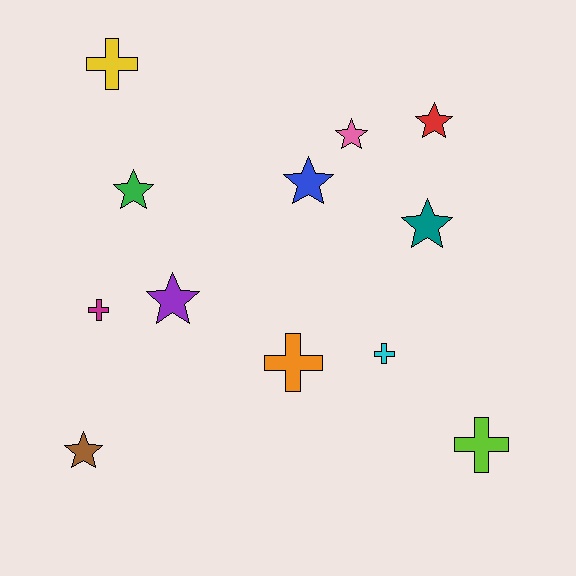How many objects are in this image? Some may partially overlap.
There are 12 objects.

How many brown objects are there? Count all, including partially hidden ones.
There is 1 brown object.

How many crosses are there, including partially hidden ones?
There are 5 crosses.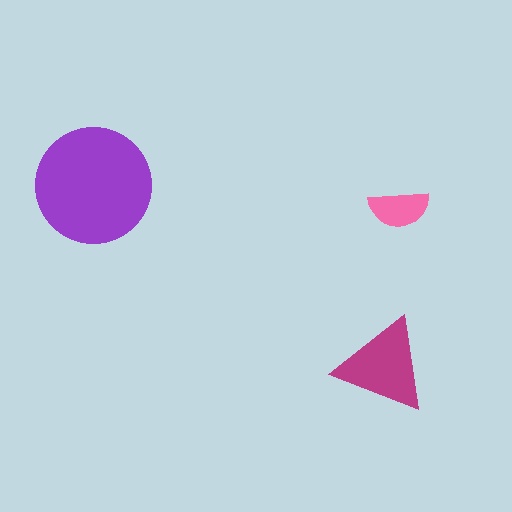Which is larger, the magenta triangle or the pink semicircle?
The magenta triangle.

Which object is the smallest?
The pink semicircle.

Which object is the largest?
The purple circle.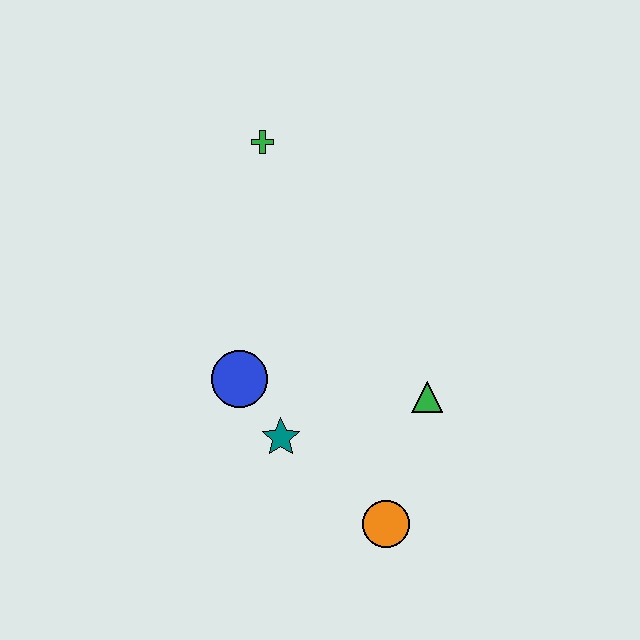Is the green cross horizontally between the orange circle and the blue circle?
Yes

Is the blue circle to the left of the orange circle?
Yes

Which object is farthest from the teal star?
The green cross is farthest from the teal star.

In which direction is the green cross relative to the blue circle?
The green cross is above the blue circle.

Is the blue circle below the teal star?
No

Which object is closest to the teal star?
The blue circle is closest to the teal star.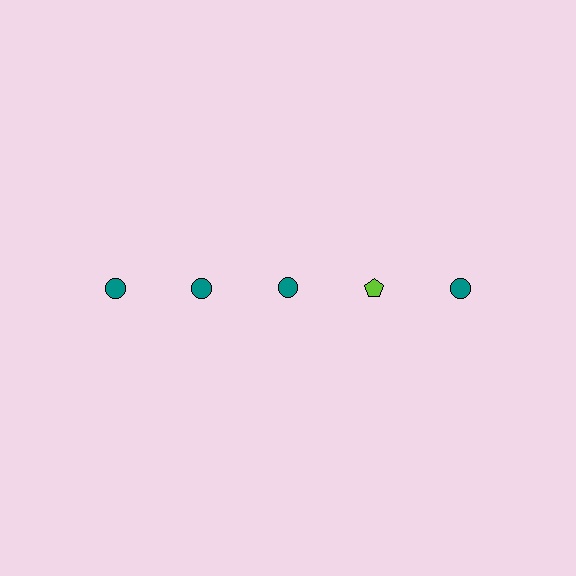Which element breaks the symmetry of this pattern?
The lime pentagon in the top row, second from right column breaks the symmetry. All other shapes are teal circles.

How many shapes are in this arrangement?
There are 5 shapes arranged in a grid pattern.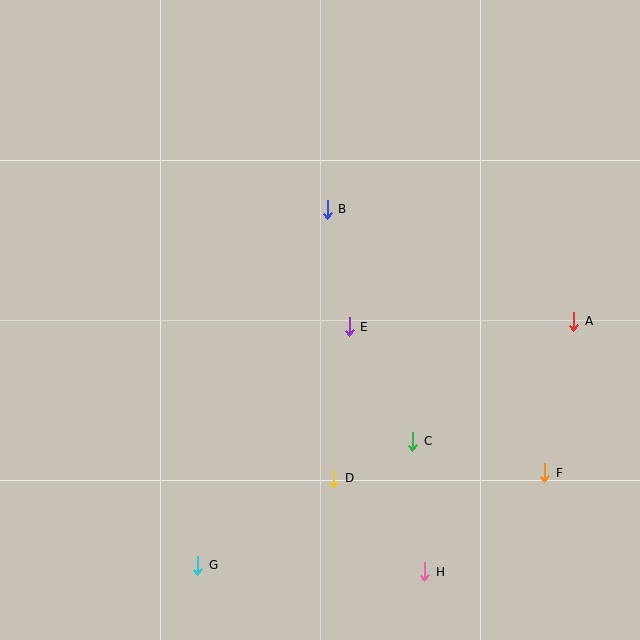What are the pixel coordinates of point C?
Point C is at (413, 441).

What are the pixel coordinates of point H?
Point H is at (425, 572).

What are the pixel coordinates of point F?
Point F is at (545, 473).